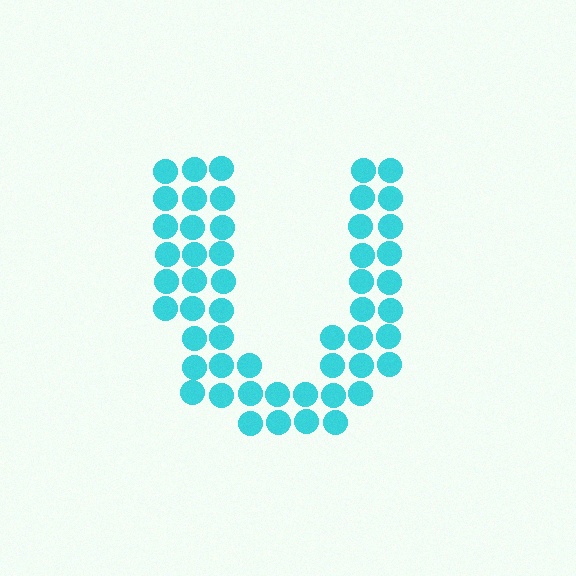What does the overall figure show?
The overall figure shows the letter U.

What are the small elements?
The small elements are circles.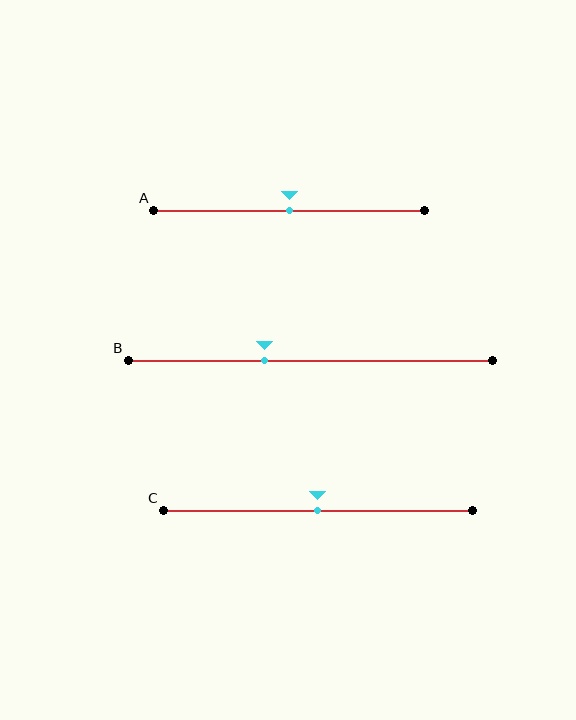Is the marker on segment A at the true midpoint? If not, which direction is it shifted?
Yes, the marker on segment A is at the true midpoint.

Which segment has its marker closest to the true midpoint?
Segment A has its marker closest to the true midpoint.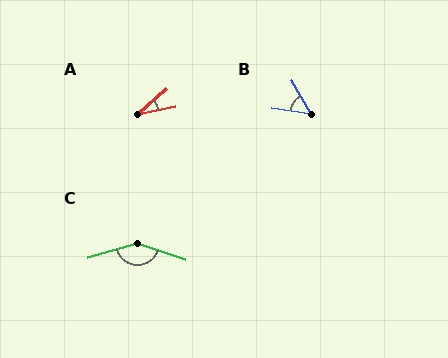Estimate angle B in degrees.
Approximately 52 degrees.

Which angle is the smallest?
A, at approximately 30 degrees.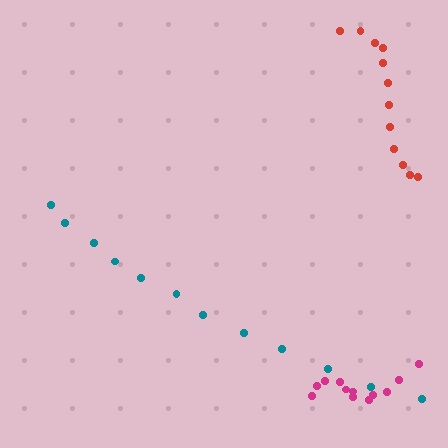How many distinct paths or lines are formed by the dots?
There are 3 distinct paths.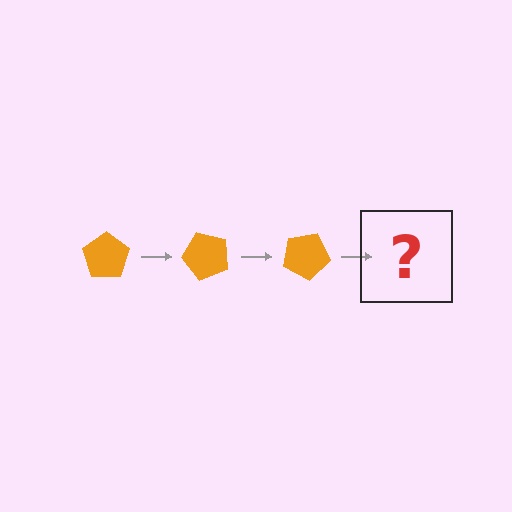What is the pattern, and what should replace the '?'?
The pattern is that the pentagon rotates 50 degrees each step. The '?' should be an orange pentagon rotated 150 degrees.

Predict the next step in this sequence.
The next step is an orange pentagon rotated 150 degrees.